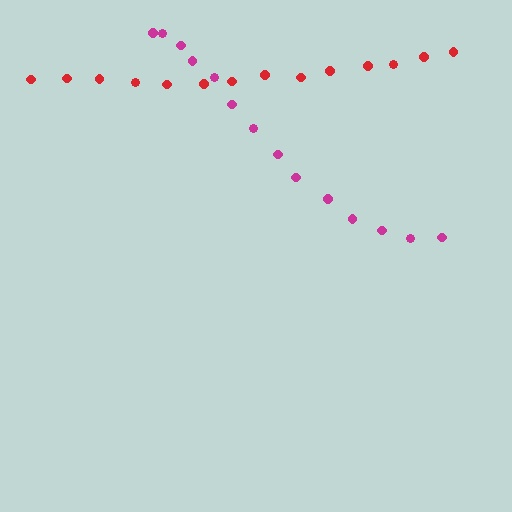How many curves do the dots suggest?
There are 2 distinct paths.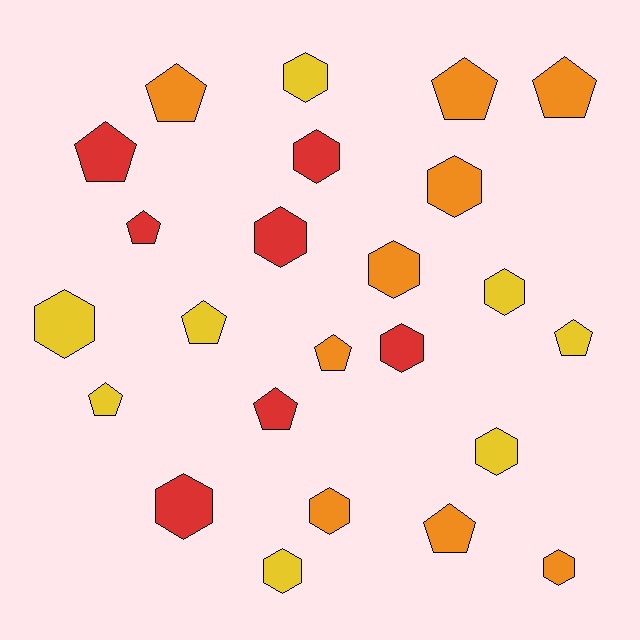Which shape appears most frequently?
Hexagon, with 13 objects.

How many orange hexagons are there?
There are 4 orange hexagons.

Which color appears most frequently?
Orange, with 9 objects.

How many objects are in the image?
There are 24 objects.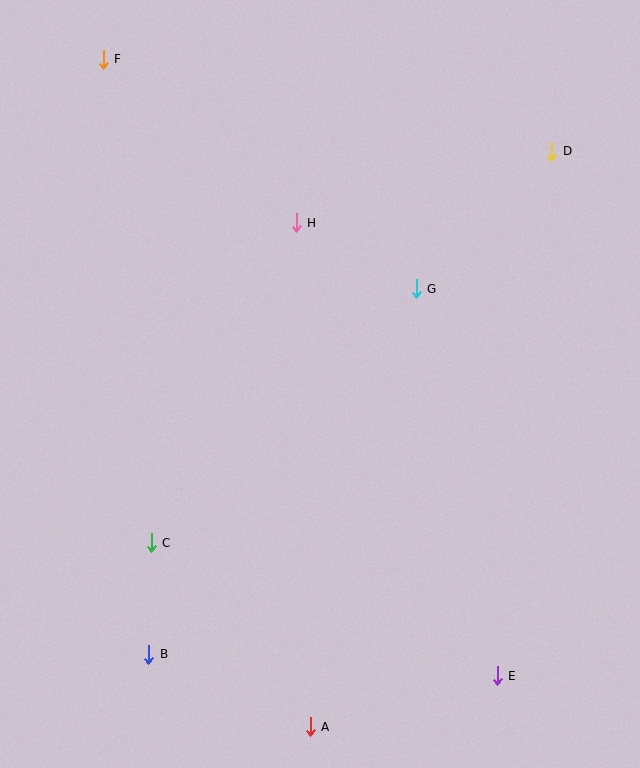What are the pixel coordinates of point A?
Point A is at (310, 727).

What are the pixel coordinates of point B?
Point B is at (149, 654).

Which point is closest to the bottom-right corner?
Point E is closest to the bottom-right corner.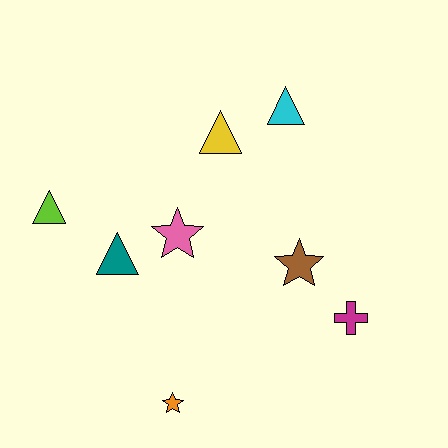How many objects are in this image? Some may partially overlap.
There are 8 objects.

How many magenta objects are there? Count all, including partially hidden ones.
There is 1 magenta object.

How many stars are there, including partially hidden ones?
There are 3 stars.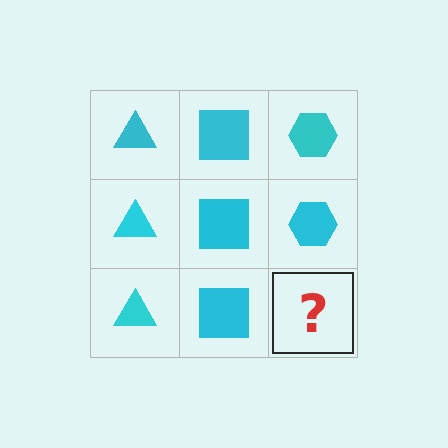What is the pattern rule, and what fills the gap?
The rule is that each column has a consistent shape. The gap should be filled with a cyan hexagon.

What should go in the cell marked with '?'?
The missing cell should contain a cyan hexagon.